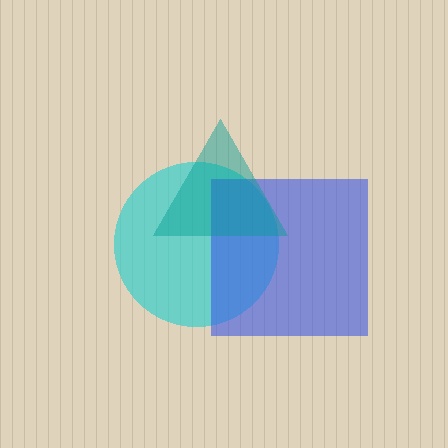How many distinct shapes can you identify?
There are 3 distinct shapes: a cyan circle, a blue square, a teal triangle.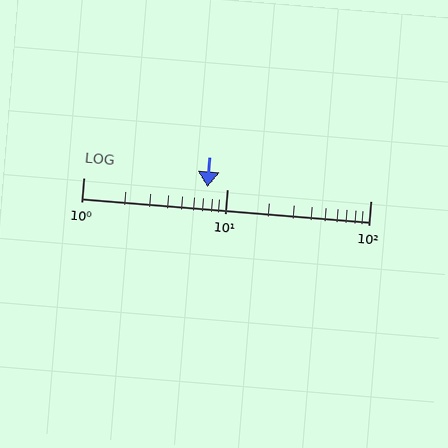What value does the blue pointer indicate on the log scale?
The pointer indicates approximately 7.3.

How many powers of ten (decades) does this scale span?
The scale spans 2 decades, from 1 to 100.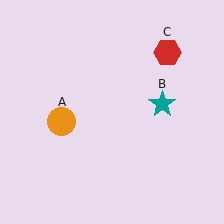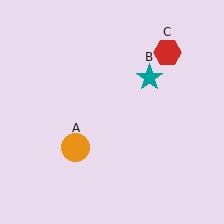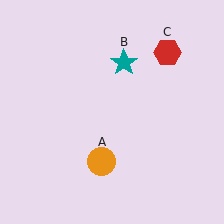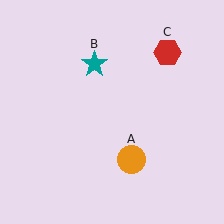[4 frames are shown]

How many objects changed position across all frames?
2 objects changed position: orange circle (object A), teal star (object B).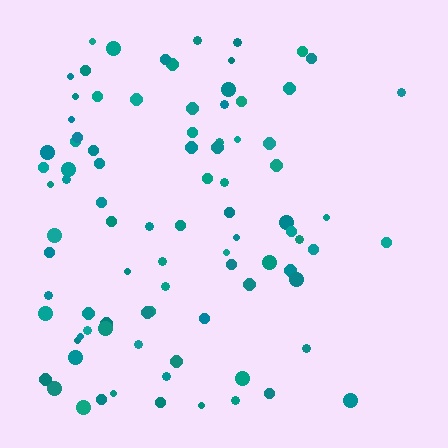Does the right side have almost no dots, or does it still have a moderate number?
Still a moderate number, just noticeably fewer than the left.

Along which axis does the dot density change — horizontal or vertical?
Horizontal.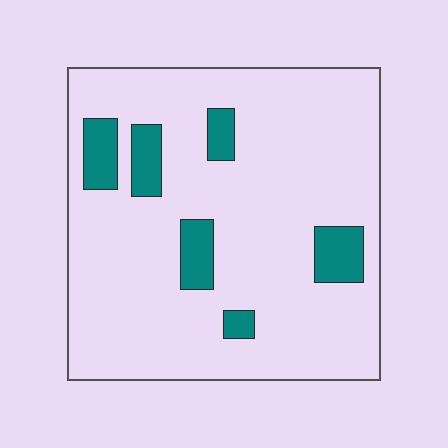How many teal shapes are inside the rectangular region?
6.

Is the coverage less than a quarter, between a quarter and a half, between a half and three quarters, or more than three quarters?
Less than a quarter.